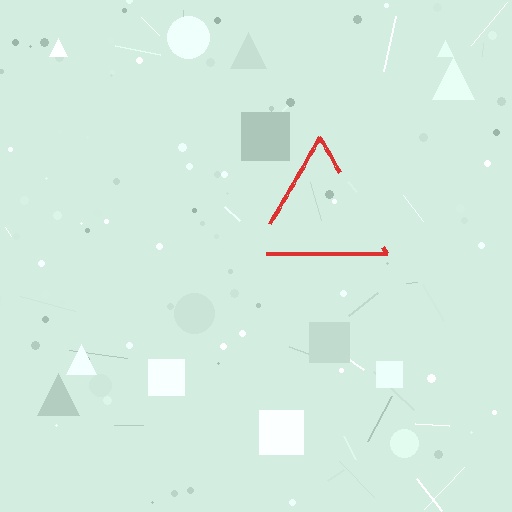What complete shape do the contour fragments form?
The contour fragments form a triangle.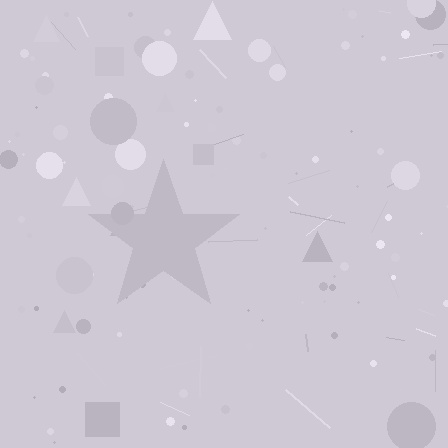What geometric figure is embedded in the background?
A star is embedded in the background.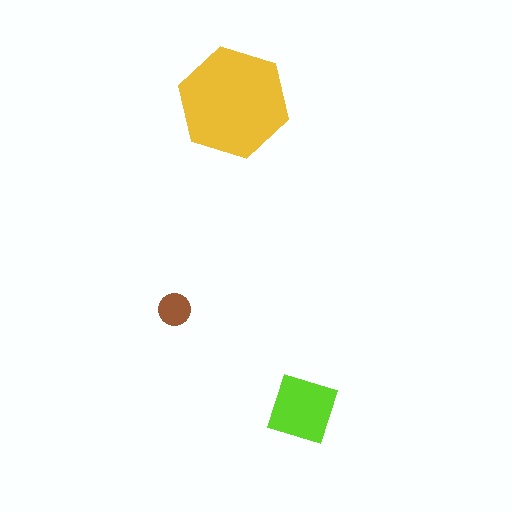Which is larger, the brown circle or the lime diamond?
The lime diamond.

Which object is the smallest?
The brown circle.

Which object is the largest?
The yellow hexagon.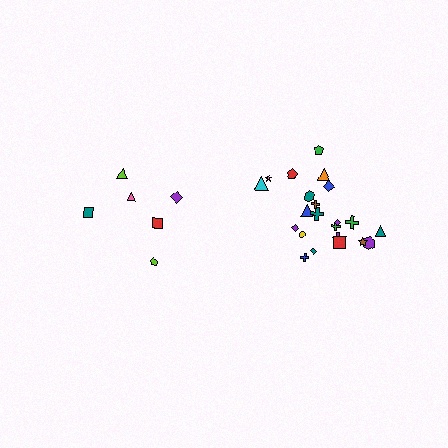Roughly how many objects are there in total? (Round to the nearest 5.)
Roughly 30 objects in total.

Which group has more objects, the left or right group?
The right group.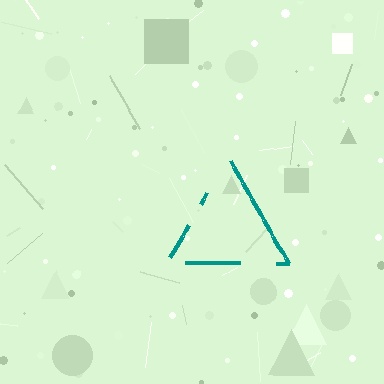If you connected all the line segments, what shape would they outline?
They would outline a triangle.